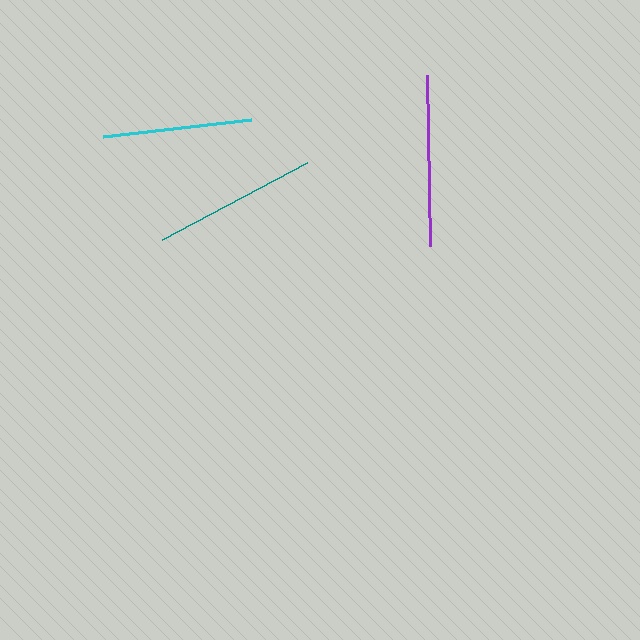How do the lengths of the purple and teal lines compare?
The purple and teal lines are approximately the same length.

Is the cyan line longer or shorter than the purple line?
The purple line is longer than the cyan line.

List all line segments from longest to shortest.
From longest to shortest: purple, teal, cyan.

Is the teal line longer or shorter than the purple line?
The purple line is longer than the teal line.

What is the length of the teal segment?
The teal segment is approximately 164 pixels long.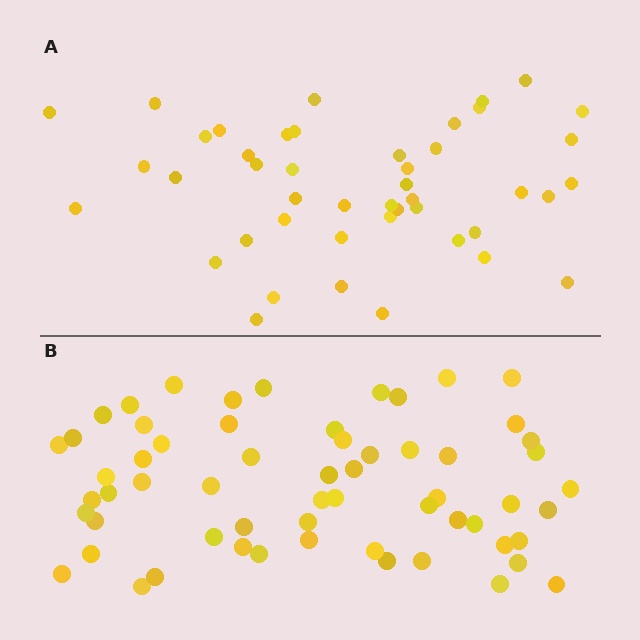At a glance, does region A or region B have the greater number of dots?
Region B (the bottom region) has more dots.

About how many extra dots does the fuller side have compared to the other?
Region B has approximately 15 more dots than region A.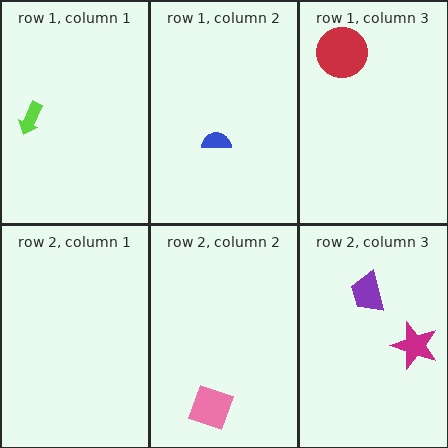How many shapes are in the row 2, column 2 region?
1.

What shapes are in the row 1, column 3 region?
The red circle.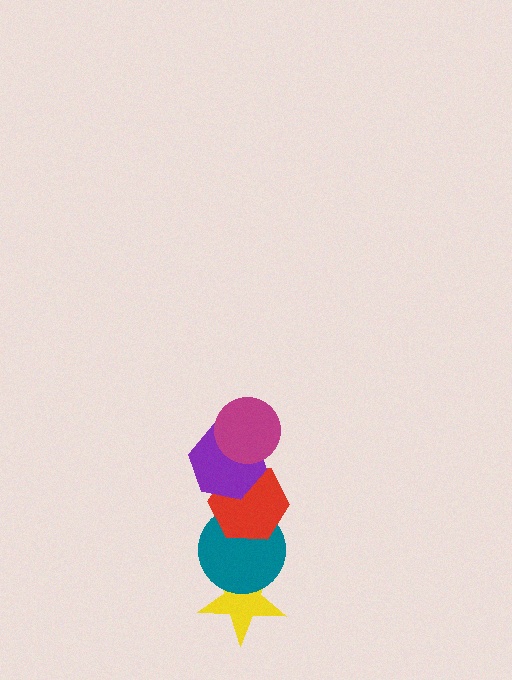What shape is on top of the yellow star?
The teal circle is on top of the yellow star.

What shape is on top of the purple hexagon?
The magenta circle is on top of the purple hexagon.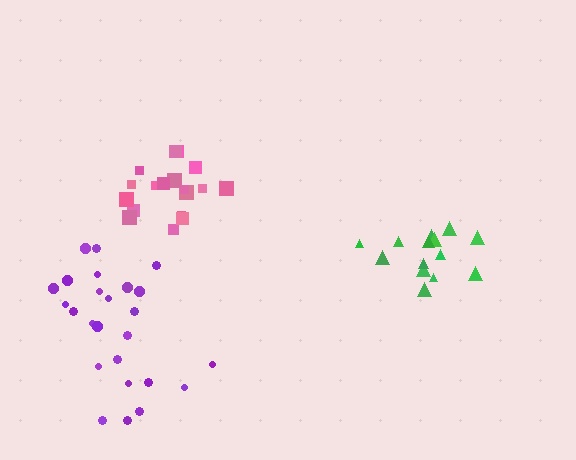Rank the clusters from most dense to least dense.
pink, green, purple.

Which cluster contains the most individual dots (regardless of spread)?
Purple (25).